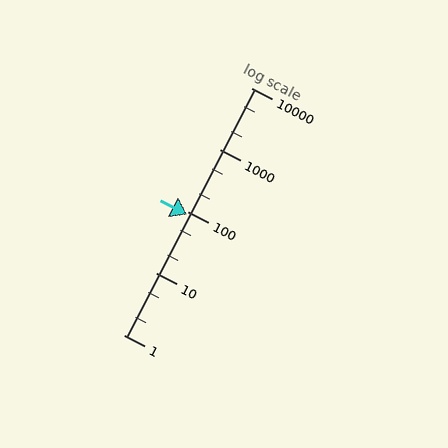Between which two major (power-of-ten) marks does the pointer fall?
The pointer is between 10 and 100.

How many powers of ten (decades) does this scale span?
The scale spans 4 decades, from 1 to 10000.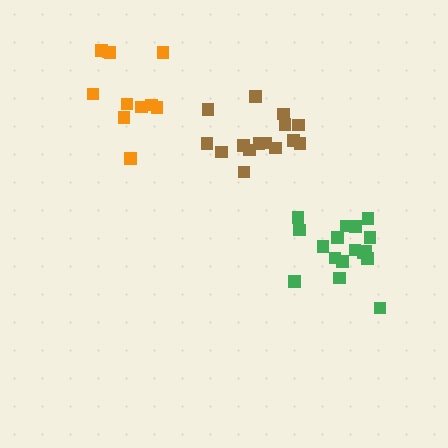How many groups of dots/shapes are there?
There are 3 groups.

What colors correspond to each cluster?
The clusters are colored: brown, green, orange.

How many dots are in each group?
Group 1: 15 dots, Group 2: 17 dots, Group 3: 11 dots (43 total).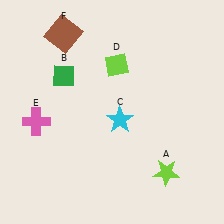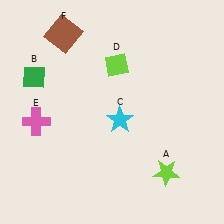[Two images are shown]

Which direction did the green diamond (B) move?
The green diamond (B) moved left.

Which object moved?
The green diamond (B) moved left.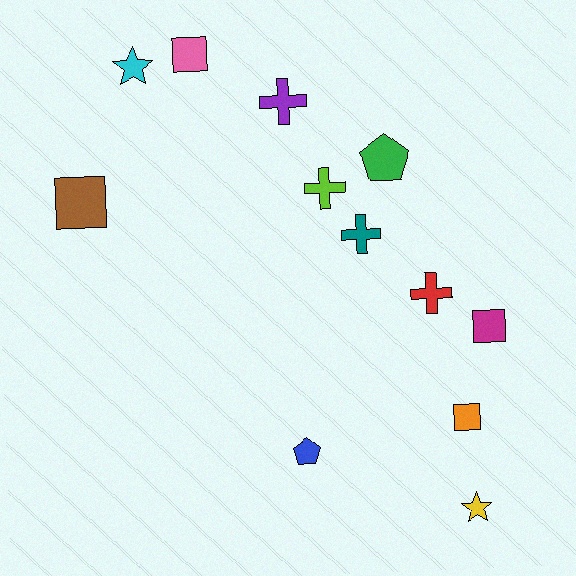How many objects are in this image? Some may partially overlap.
There are 12 objects.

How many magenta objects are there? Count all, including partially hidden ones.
There is 1 magenta object.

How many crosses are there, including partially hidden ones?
There are 4 crosses.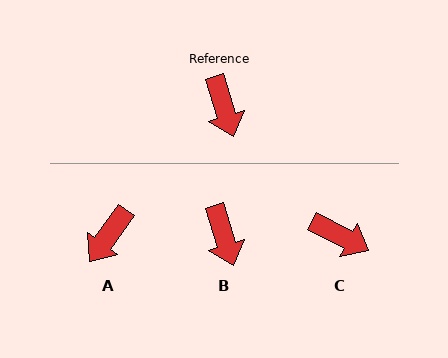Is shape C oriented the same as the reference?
No, it is off by about 45 degrees.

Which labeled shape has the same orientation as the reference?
B.